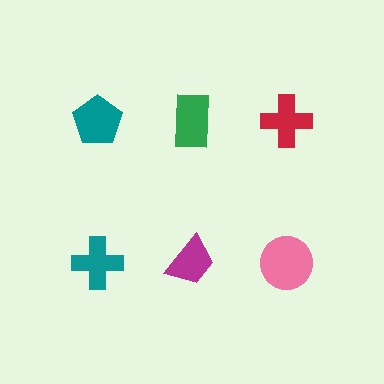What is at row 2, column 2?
A magenta trapezoid.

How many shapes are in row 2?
3 shapes.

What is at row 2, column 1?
A teal cross.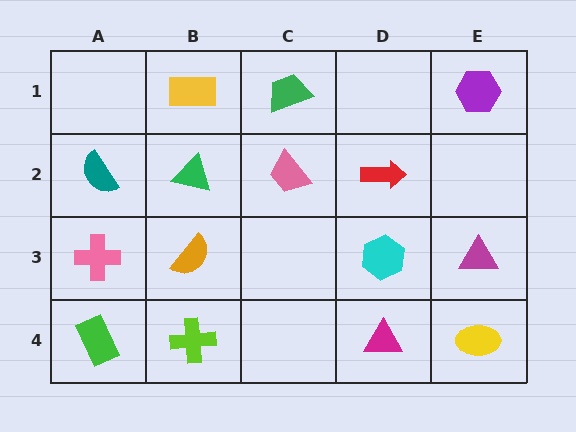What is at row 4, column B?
A lime cross.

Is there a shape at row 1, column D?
No, that cell is empty.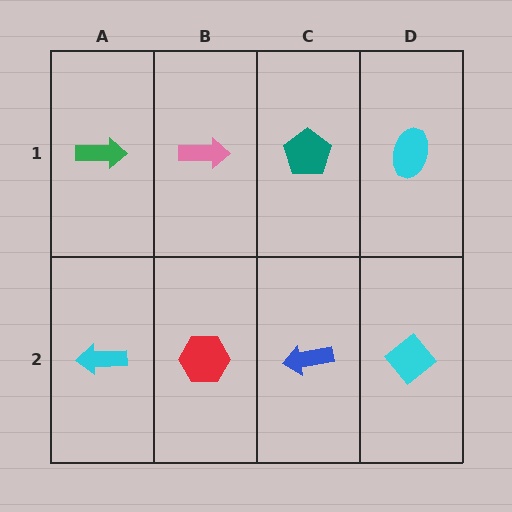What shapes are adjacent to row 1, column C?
A blue arrow (row 2, column C), a pink arrow (row 1, column B), a cyan ellipse (row 1, column D).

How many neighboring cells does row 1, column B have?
3.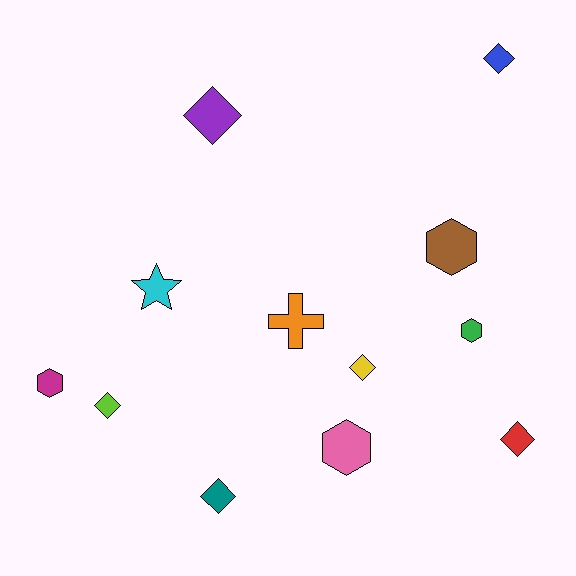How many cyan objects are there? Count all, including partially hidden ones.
There is 1 cyan object.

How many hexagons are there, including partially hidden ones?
There are 4 hexagons.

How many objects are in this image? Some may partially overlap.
There are 12 objects.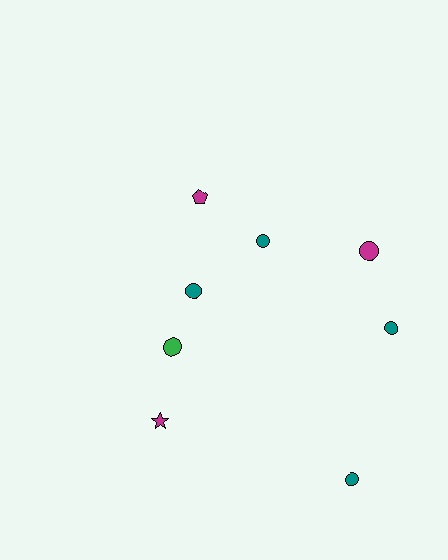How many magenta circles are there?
There is 1 magenta circle.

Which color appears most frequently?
Teal, with 4 objects.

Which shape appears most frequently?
Circle, with 6 objects.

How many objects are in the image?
There are 8 objects.